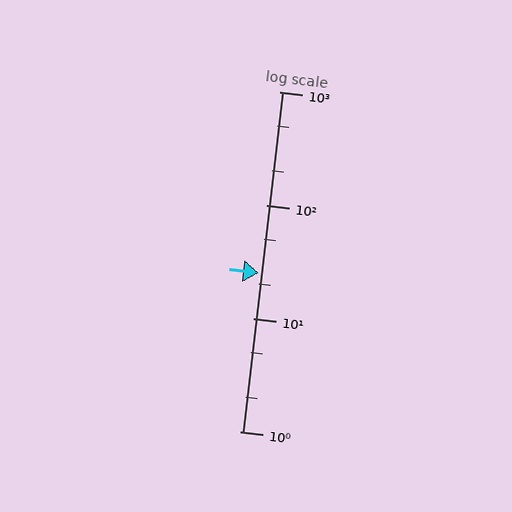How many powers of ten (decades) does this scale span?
The scale spans 3 decades, from 1 to 1000.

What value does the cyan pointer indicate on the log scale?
The pointer indicates approximately 25.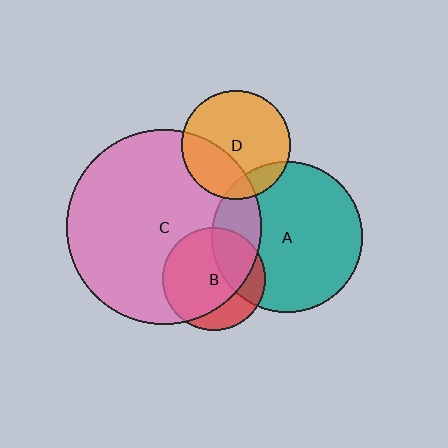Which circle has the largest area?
Circle C (pink).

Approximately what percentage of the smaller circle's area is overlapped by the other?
Approximately 35%.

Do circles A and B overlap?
Yes.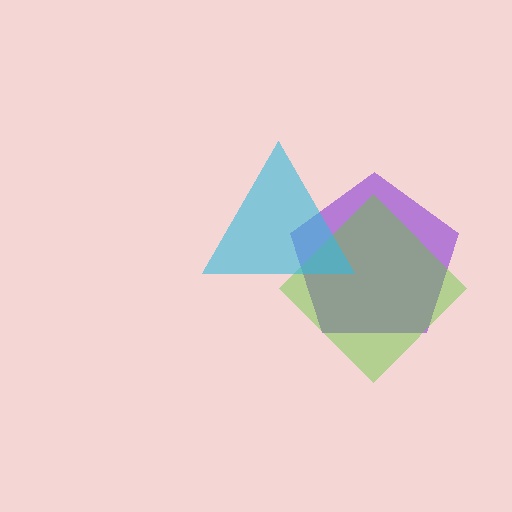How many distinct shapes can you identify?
There are 3 distinct shapes: a purple pentagon, a lime diamond, a cyan triangle.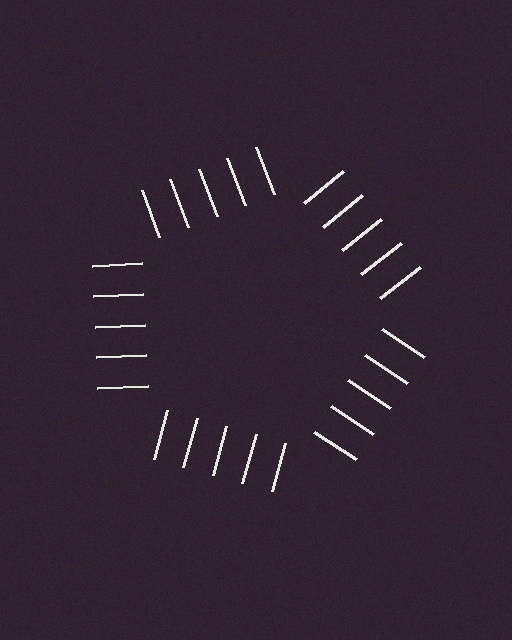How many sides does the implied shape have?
5 sides — the line-ends trace a pentagon.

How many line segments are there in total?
25 — 5 along each of the 5 edges.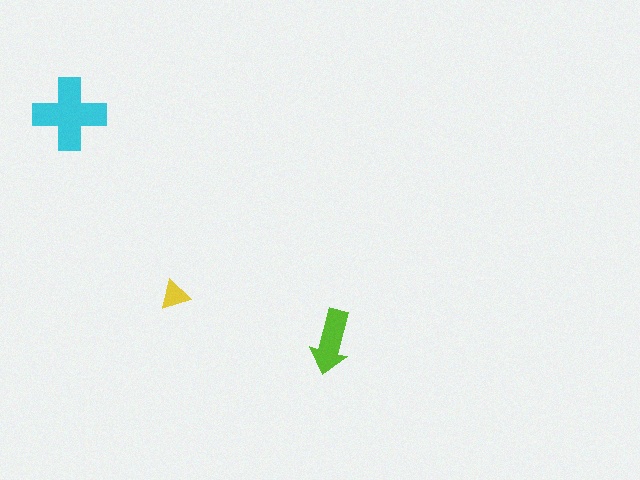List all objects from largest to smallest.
The cyan cross, the lime arrow, the yellow triangle.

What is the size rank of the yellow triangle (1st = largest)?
3rd.